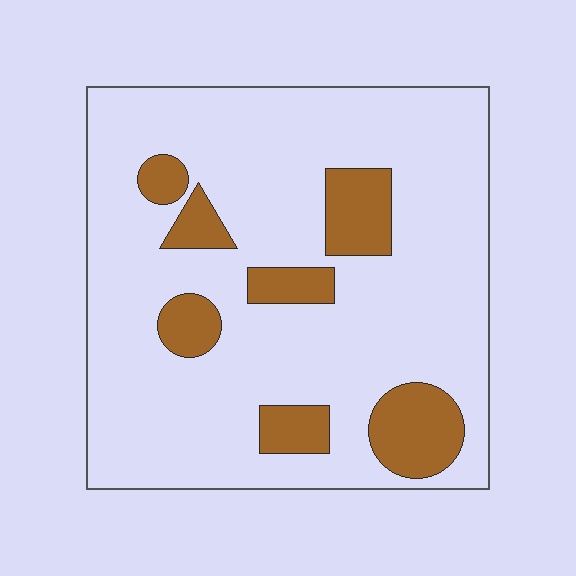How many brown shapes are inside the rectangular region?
7.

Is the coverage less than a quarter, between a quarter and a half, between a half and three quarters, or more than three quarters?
Less than a quarter.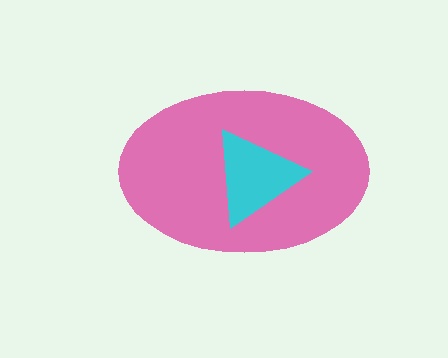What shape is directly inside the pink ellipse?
The cyan triangle.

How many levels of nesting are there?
2.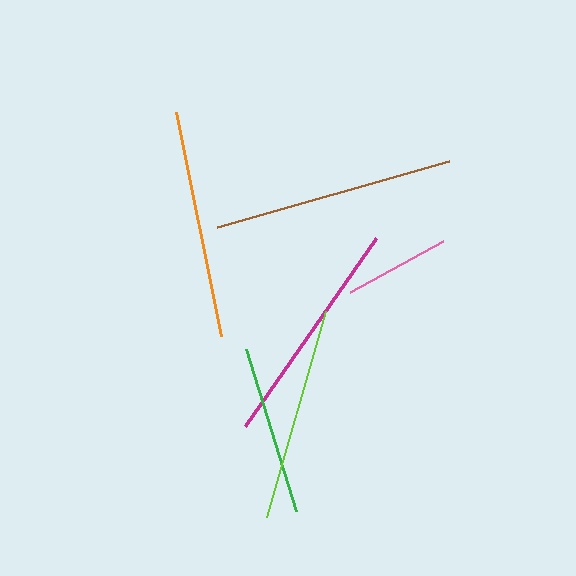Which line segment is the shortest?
The pink line is the shortest at approximately 106 pixels.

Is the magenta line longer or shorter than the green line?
The magenta line is longer than the green line.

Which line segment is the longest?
The brown line is the longest at approximately 242 pixels.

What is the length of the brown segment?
The brown segment is approximately 242 pixels long.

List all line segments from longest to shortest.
From longest to shortest: brown, magenta, orange, lime, green, pink.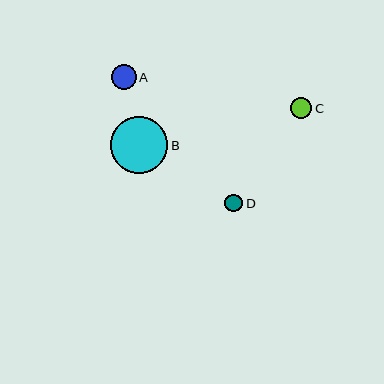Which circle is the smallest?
Circle D is the smallest with a size of approximately 18 pixels.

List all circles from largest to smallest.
From largest to smallest: B, A, C, D.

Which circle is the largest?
Circle B is the largest with a size of approximately 57 pixels.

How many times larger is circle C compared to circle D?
Circle C is approximately 1.2 times the size of circle D.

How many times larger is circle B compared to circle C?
Circle B is approximately 2.7 times the size of circle C.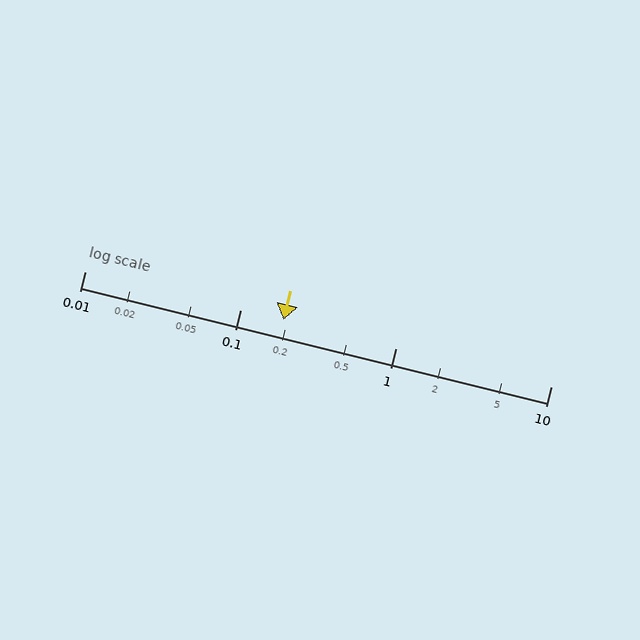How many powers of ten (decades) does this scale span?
The scale spans 3 decades, from 0.01 to 10.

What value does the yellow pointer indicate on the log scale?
The pointer indicates approximately 0.19.